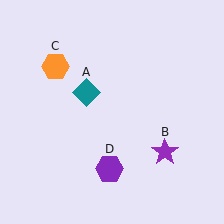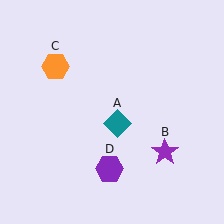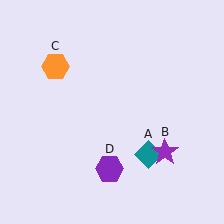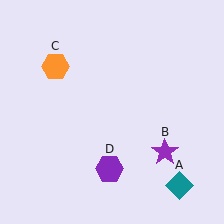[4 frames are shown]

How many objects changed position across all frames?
1 object changed position: teal diamond (object A).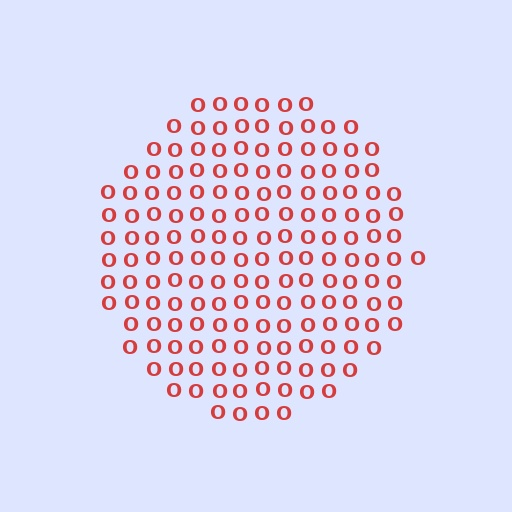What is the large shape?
The large shape is a circle.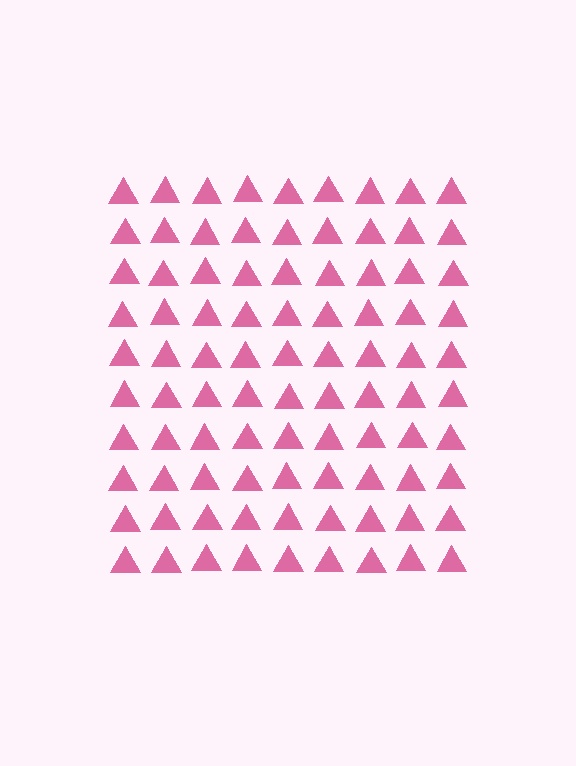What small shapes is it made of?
It is made of small triangles.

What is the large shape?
The large shape is a square.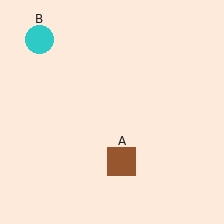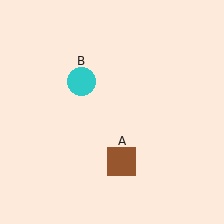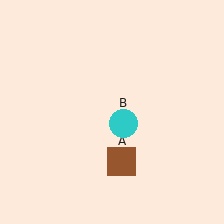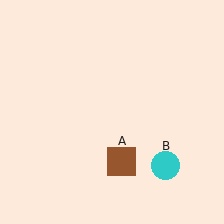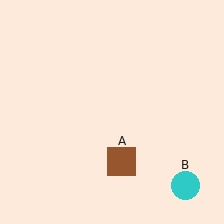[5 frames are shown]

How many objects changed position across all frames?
1 object changed position: cyan circle (object B).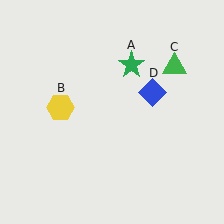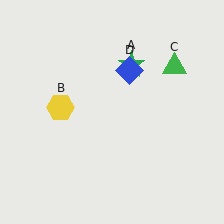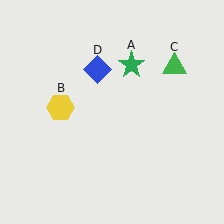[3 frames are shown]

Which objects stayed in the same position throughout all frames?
Green star (object A) and yellow hexagon (object B) and green triangle (object C) remained stationary.